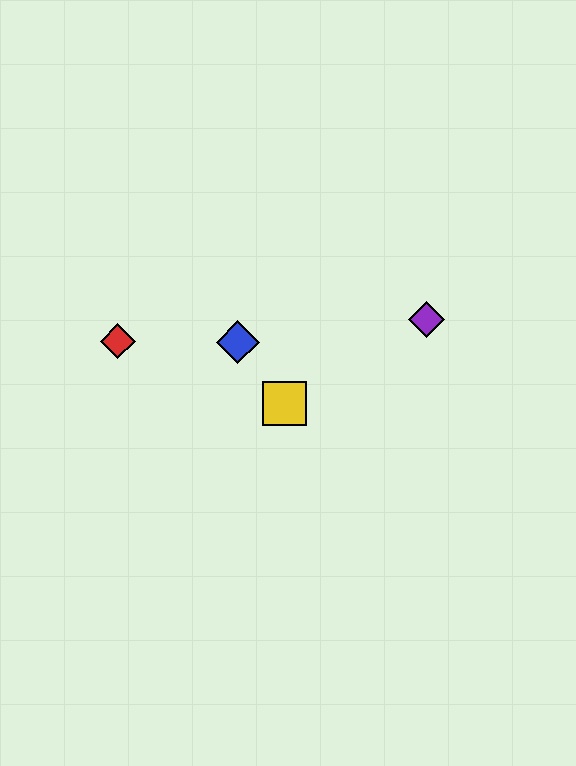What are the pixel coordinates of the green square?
The green square is at (282, 402).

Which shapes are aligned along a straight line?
The red diamond, the green square, the yellow square are aligned along a straight line.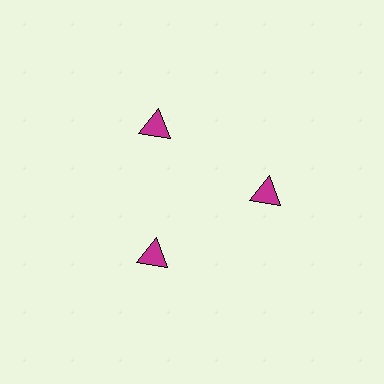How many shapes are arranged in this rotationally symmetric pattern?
There are 3 shapes, arranged in 3 groups of 1.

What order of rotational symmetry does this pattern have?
This pattern has 3-fold rotational symmetry.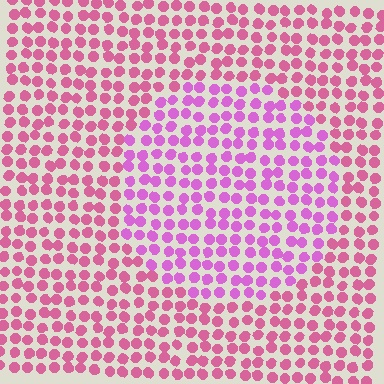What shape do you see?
I see a circle.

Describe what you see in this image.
The image is filled with small pink elements in a uniform arrangement. A circle-shaped region is visible where the elements are tinted to a slightly different hue, forming a subtle color boundary.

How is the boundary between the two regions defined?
The boundary is defined purely by a slight shift in hue (about 30 degrees). Spacing, size, and orientation are identical on both sides.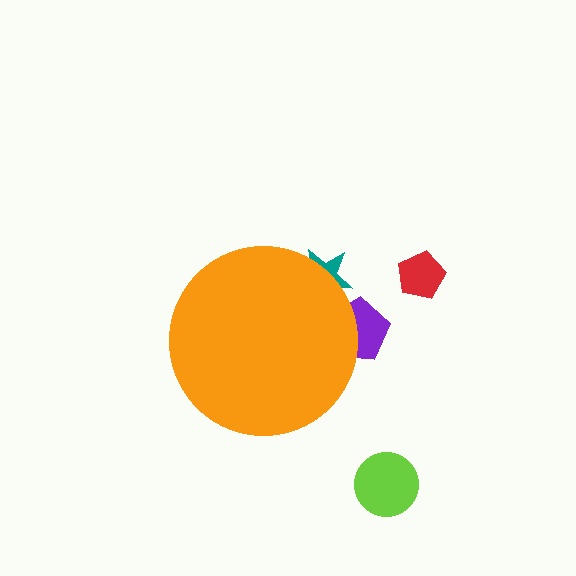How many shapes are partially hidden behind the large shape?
2 shapes are partially hidden.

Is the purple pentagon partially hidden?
Yes, the purple pentagon is partially hidden behind the orange circle.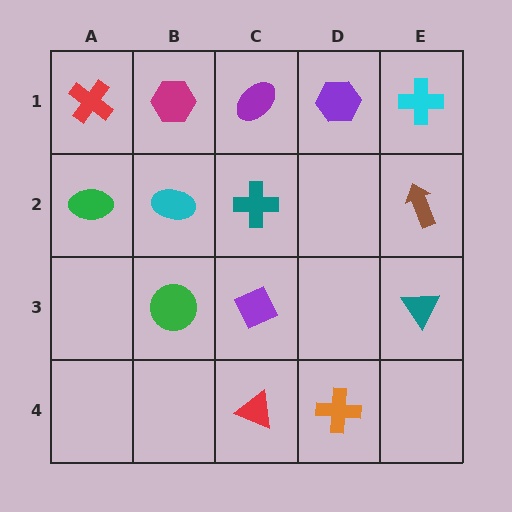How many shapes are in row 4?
2 shapes.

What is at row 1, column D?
A purple hexagon.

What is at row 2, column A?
A green ellipse.